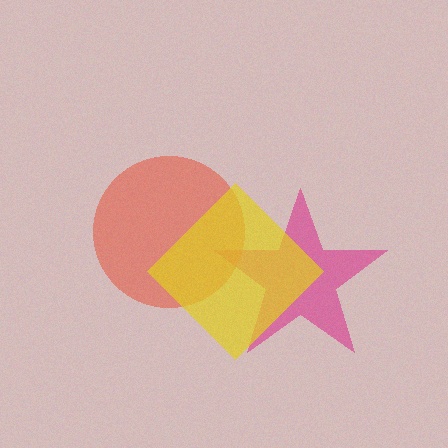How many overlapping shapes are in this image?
There are 3 overlapping shapes in the image.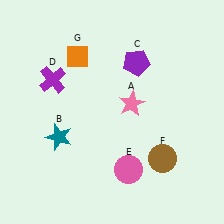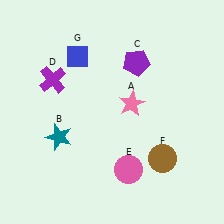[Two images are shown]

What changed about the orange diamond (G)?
In Image 1, G is orange. In Image 2, it changed to blue.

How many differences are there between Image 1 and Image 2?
There is 1 difference between the two images.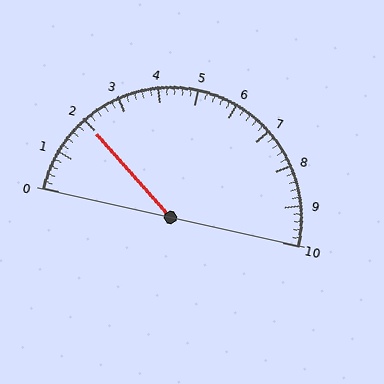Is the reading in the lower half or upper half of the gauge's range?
The reading is in the lower half of the range (0 to 10).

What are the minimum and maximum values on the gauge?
The gauge ranges from 0 to 10.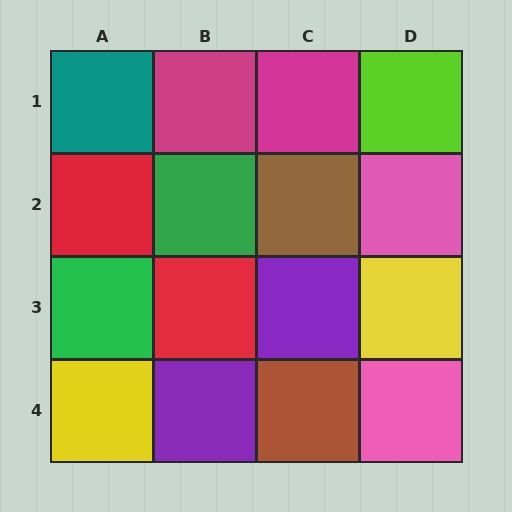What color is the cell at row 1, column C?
Magenta.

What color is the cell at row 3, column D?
Yellow.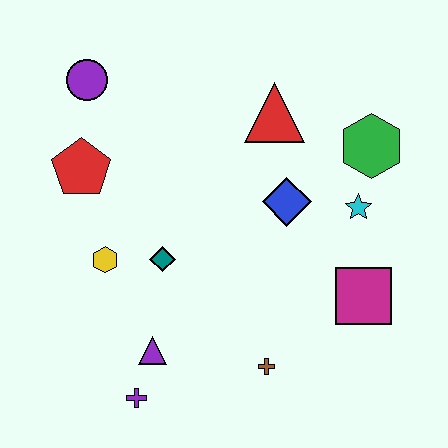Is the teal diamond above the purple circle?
No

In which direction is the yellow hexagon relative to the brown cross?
The yellow hexagon is to the left of the brown cross.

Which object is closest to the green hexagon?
The cyan star is closest to the green hexagon.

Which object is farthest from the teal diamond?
The green hexagon is farthest from the teal diamond.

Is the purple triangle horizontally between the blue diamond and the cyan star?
No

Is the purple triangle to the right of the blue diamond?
No